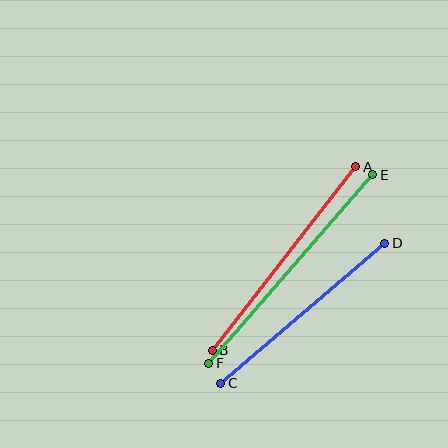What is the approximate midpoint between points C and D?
The midpoint is at approximately (303, 313) pixels.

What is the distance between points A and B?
The distance is approximately 233 pixels.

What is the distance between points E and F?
The distance is approximately 250 pixels.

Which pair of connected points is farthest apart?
Points E and F are farthest apart.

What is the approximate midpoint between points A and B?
The midpoint is at approximately (284, 259) pixels.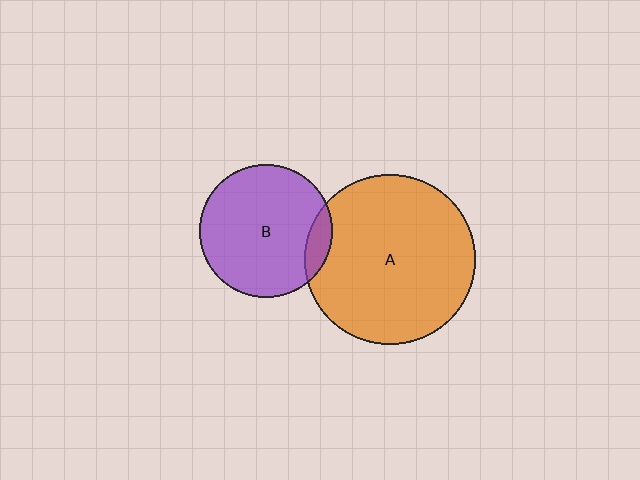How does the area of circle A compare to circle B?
Approximately 1.6 times.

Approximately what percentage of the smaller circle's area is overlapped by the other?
Approximately 10%.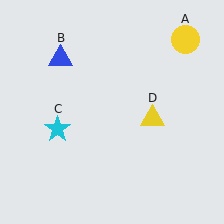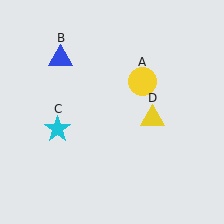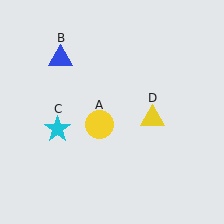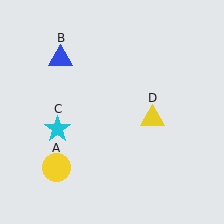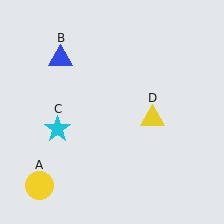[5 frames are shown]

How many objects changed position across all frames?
1 object changed position: yellow circle (object A).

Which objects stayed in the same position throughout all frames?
Blue triangle (object B) and cyan star (object C) and yellow triangle (object D) remained stationary.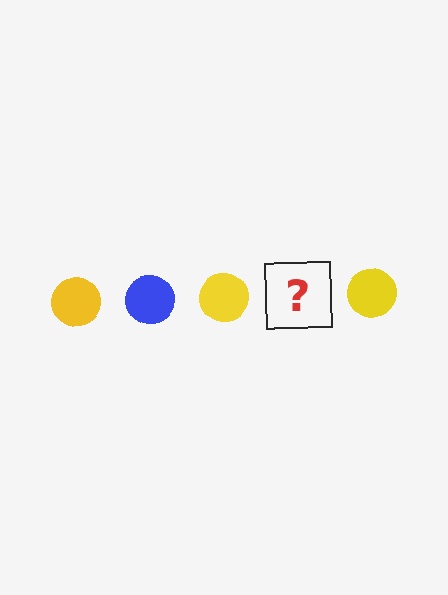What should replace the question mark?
The question mark should be replaced with a blue circle.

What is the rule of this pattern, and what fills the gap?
The rule is that the pattern cycles through yellow, blue circles. The gap should be filled with a blue circle.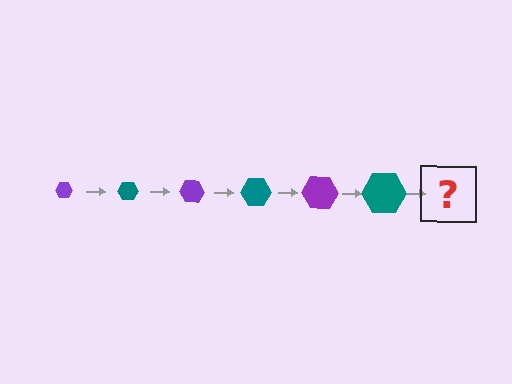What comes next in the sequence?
The next element should be a purple hexagon, larger than the previous one.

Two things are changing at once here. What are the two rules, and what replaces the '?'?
The two rules are that the hexagon grows larger each step and the color cycles through purple and teal. The '?' should be a purple hexagon, larger than the previous one.